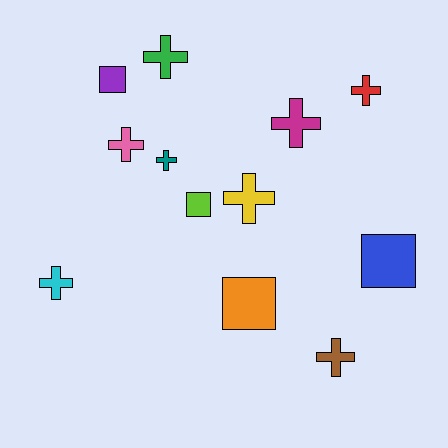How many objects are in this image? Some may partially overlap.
There are 12 objects.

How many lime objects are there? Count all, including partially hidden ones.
There is 1 lime object.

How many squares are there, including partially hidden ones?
There are 4 squares.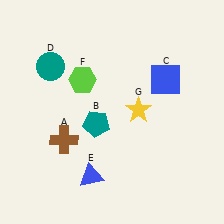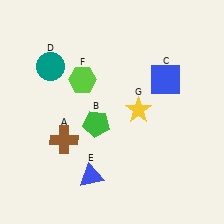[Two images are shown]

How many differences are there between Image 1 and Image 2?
There is 1 difference between the two images.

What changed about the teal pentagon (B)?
In Image 1, B is teal. In Image 2, it changed to green.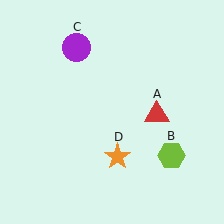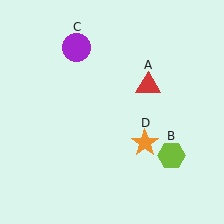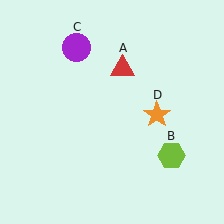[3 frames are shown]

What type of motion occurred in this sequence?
The red triangle (object A), orange star (object D) rotated counterclockwise around the center of the scene.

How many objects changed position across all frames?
2 objects changed position: red triangle (object A), orange star (object D).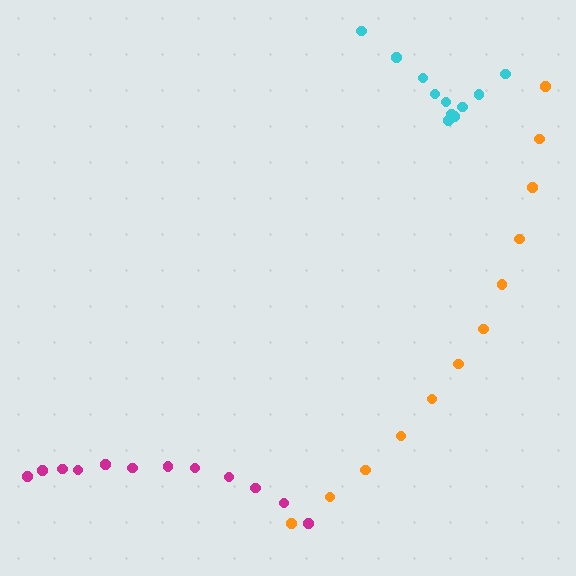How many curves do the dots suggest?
There are 3 distinct paths.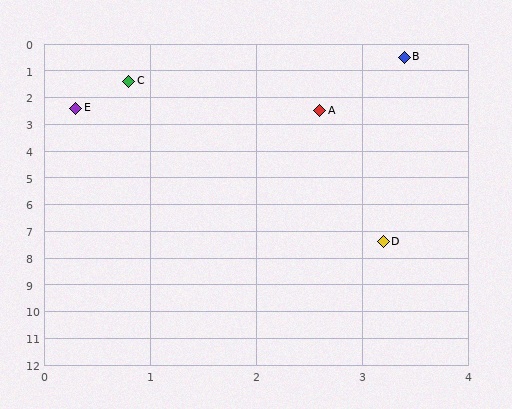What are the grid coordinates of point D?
Point D is at approximately (3.2, 7.4).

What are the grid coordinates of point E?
Point E is at approximately (0.3, 2.4).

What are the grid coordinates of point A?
Point A is at approximately (2.6, 2.5).